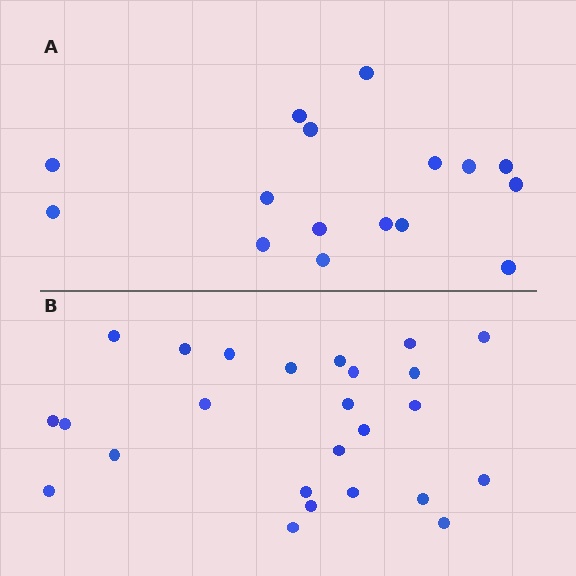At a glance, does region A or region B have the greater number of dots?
Region B (the bottom region) has more dots.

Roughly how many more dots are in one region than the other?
Region B has roughly 8 or so more dots than region A.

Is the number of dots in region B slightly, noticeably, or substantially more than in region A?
Region B has substantially more. The ratio is roughly 1.6 to 1.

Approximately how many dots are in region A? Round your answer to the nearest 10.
About 20 dots. (The exact count is 16, which rounds to 20.)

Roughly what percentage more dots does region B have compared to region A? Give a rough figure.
About 55% more.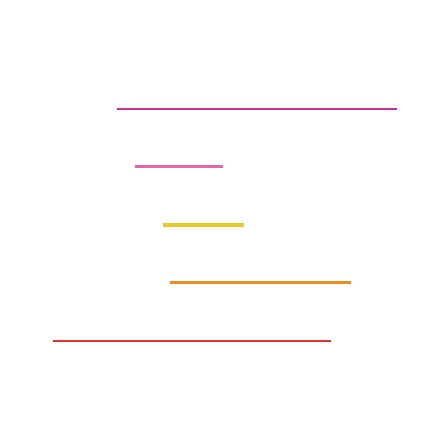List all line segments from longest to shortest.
From longest to shortest: magenta, red, orange, pink, yellow.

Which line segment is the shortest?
The yellow line is the shortest at approximately 80 pixels.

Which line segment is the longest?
The magenta line is the longest at approximately 279 pixels.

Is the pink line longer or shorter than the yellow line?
The pink line is longer than the yellow line.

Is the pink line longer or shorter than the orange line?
The orange line is longer than the pink line.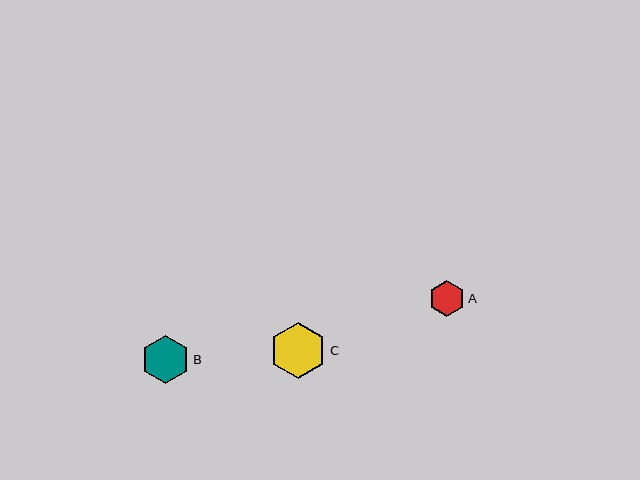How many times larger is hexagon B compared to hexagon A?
Hexagon B is approximately 1.4 times the size of hexagon A.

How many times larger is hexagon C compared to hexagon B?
Hexagon C is approximately 1.2 times the size of hexagon B.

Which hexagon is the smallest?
Hexagon A is the smallest with a size of approximately 36 pixels.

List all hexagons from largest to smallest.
From largest to smallest: C, B, A.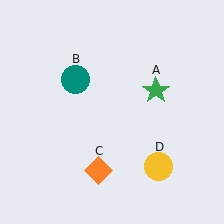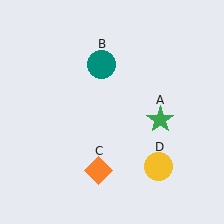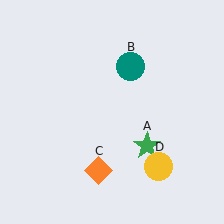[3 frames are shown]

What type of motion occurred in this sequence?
The green star (object A), teal circle (object B) rotated clockwise around the center of the scene.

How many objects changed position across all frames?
2 objects changed position: green star (object A), teal circle (object B).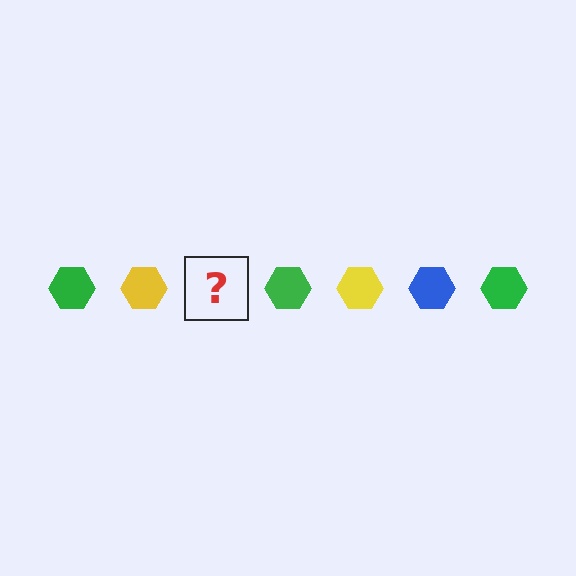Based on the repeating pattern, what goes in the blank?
The blank should be a blue hexagon.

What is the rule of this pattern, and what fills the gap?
The rule is that the pattern cycles through green, yellow, blue hexagons. The gap should be filled with a blue hexagon.